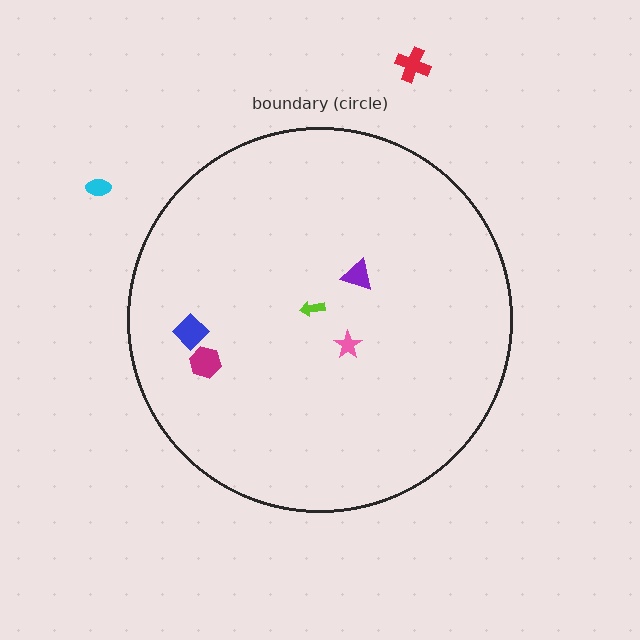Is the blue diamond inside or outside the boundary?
Inside.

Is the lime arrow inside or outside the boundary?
Inside.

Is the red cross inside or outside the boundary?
Outside.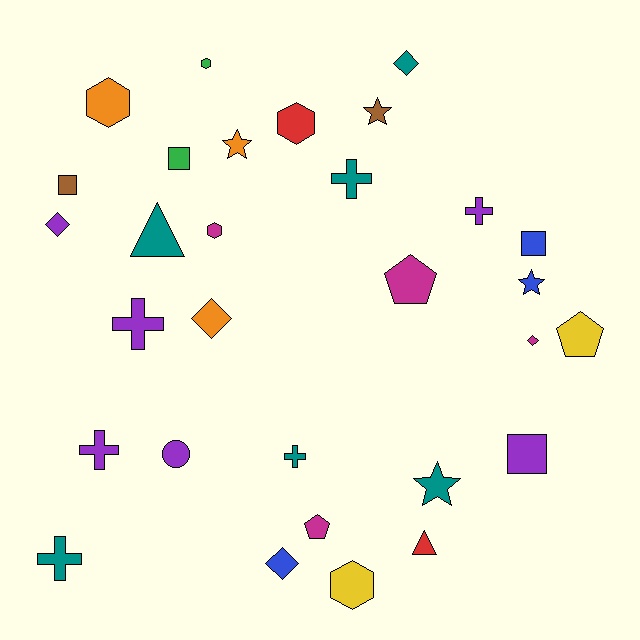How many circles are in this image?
There is 1 circle.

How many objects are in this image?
There are 30 objects.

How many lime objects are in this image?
There are no lime objects.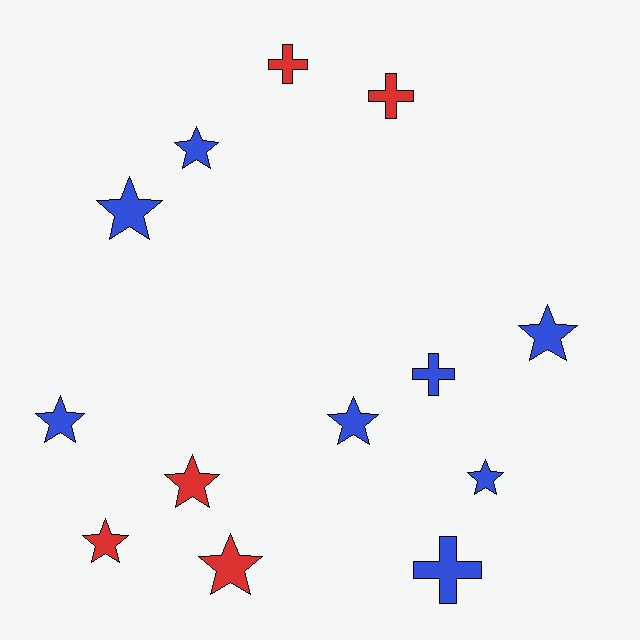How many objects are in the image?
There are 13 objects.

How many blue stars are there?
There are 6 blue stars.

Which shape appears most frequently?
Star, with 9 objects.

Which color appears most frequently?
Blue, with 8 objects.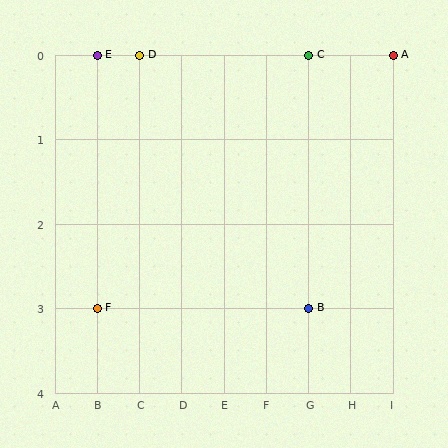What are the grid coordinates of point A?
Point A is at grid coordinates (I, 0).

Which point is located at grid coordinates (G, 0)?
Point C is at (G, 0).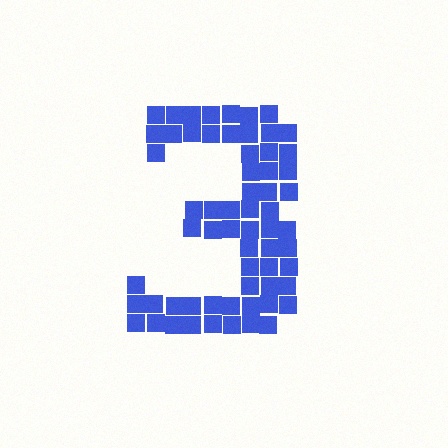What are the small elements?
The small elements are squares.